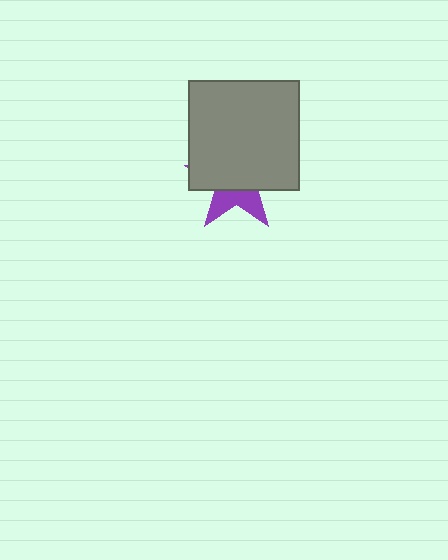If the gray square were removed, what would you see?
You would see the complete purple star.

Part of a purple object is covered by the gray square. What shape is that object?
It is a star.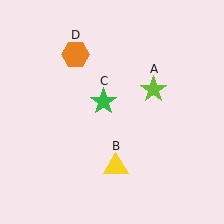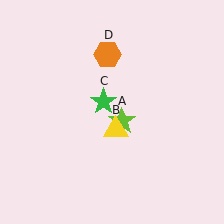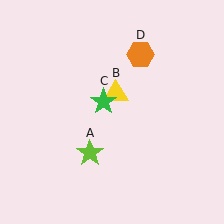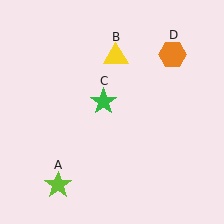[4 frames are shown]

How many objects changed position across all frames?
3 objects changed position: lime star (object A), yellow triangle (object B), orange hexagon (object D).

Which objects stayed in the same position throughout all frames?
Green star (object C) remained stationary.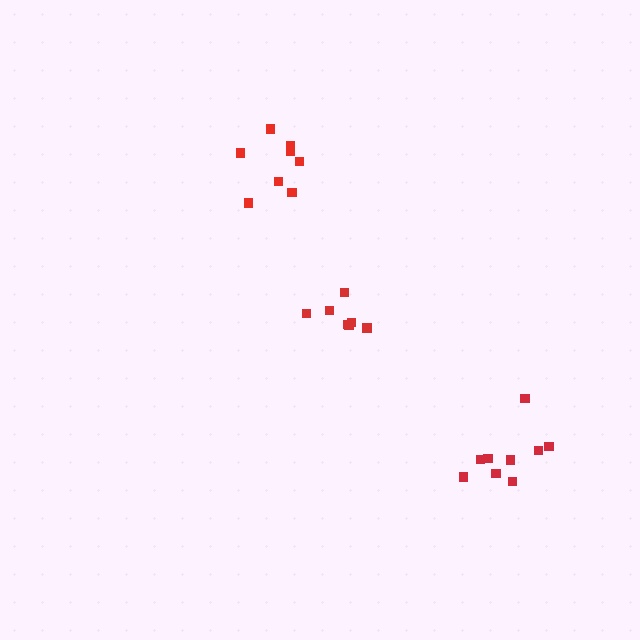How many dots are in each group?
Group 1: 8 dots, Group 2: 9 dots, Group 3: 7 dots (24 total).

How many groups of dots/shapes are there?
There are 3 groups.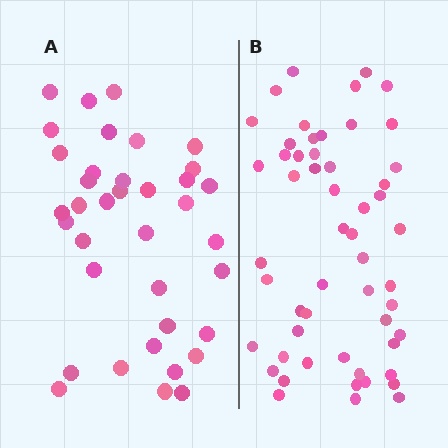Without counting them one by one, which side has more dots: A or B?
Region B (the right region) has more dots.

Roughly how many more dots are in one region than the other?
Region B has approximately 15 more dots than region A.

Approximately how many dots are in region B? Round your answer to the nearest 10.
About 50 dots. (The exact count is 54, which rounds to 50.)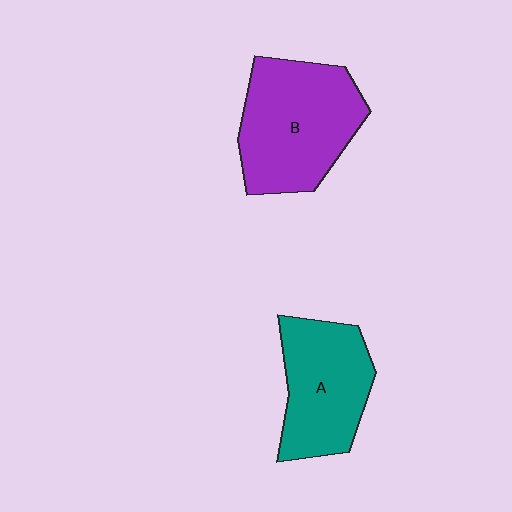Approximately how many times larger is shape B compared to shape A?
Approximately 1.2 times.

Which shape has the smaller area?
Shape A (teal).